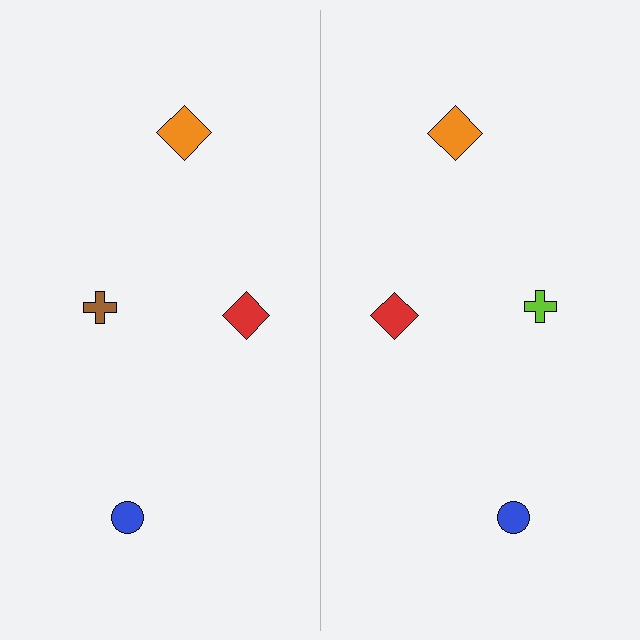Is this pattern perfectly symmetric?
No, the pattern is not perfectly symmetric. The lime cross on the right side breaks the symmetry — its mirror counterpart is brown.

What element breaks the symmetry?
The lime cross on the right side breaks the symmetry — its mirror counterpart is brown.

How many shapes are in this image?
There are 8 shapes in this image.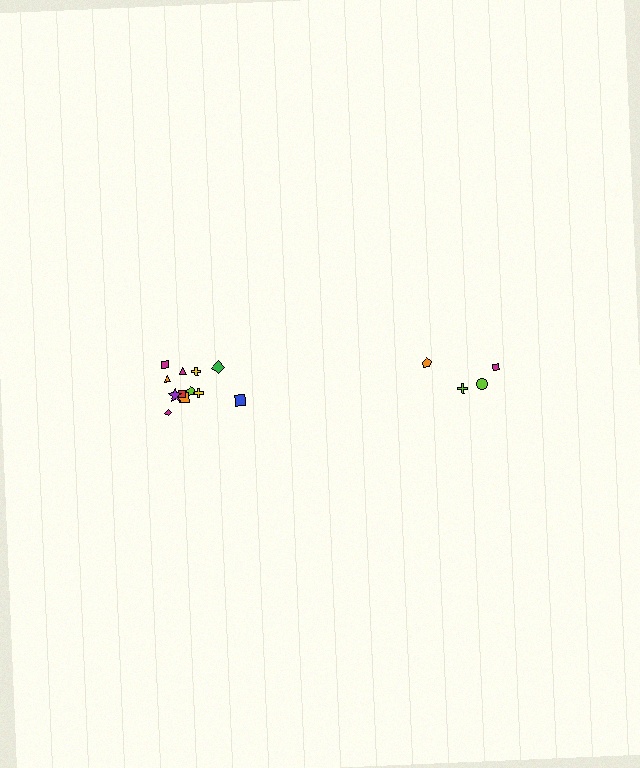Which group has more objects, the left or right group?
The left group.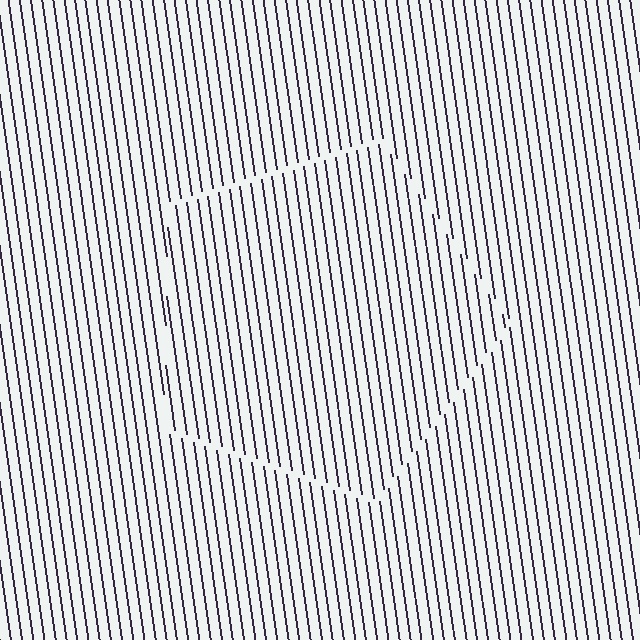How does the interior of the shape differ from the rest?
The interior of the shape contains the same grating, shifted by half a period — the contour is defined by the phase discontinuity where line-ends from the inner and outer gratings abut.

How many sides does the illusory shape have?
5 sides — the line-ends trace a pentagon.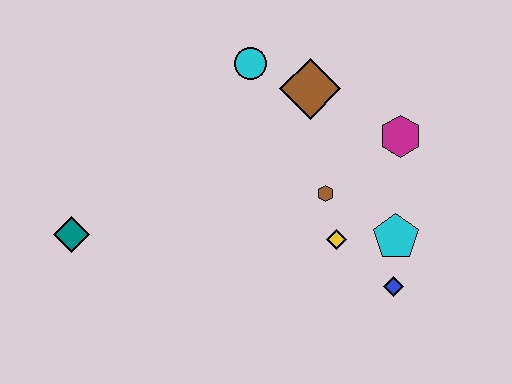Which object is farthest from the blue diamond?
The teal diamond is farthest from the blue diamond.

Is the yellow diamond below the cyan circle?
Yes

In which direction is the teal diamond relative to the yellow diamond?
The teal diamond is to the left of the yellow diamond.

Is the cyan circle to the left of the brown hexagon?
Yes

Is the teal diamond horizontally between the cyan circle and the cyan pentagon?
No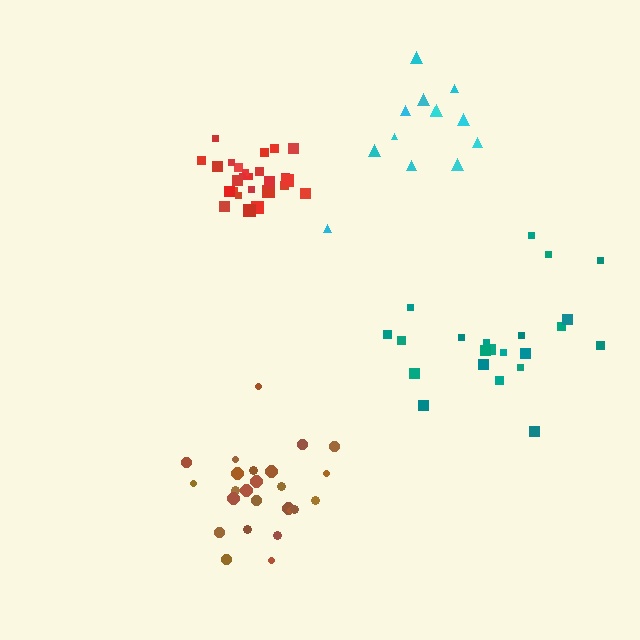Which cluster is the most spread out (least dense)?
Teal.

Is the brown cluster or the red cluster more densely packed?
Red.